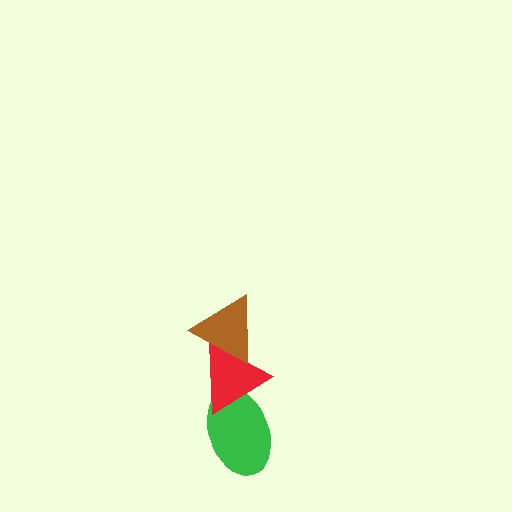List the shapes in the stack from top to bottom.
From top to bottom: the brown triangle, the red triangle, the green ellipse.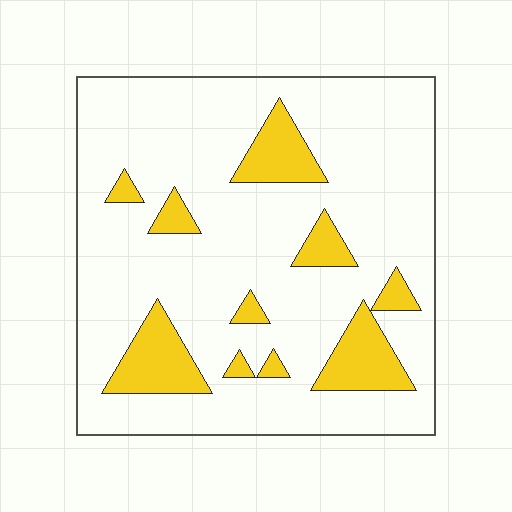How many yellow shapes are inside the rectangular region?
10.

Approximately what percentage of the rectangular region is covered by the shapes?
Approximately 15%.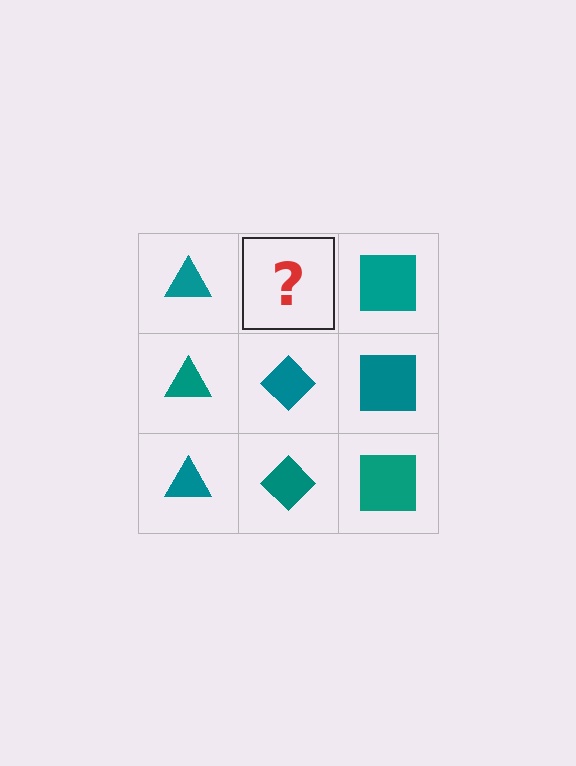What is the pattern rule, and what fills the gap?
The rule is that each column has a consistent shape. The gap should be filled with a teal diamond.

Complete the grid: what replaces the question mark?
The question mark should be replaced with a teal diamond.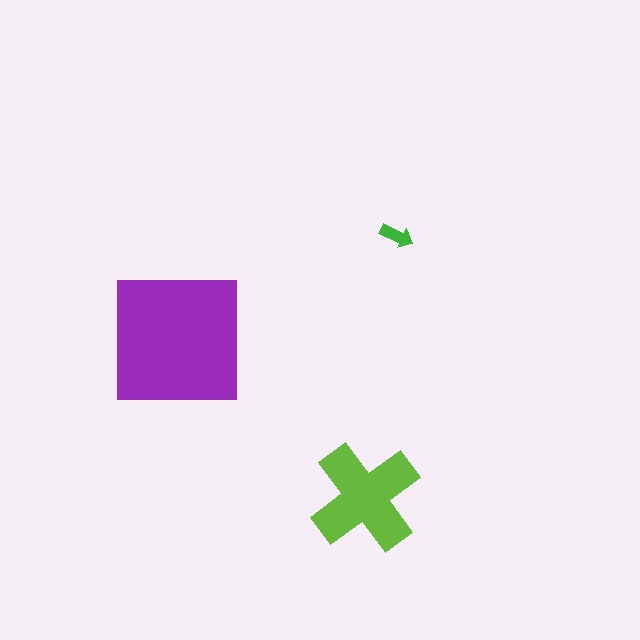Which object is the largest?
The purple square.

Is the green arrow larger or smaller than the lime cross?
Smaller.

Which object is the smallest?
The green arrow.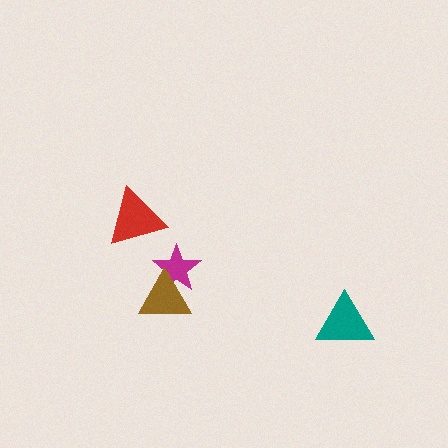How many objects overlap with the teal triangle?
0 objects overlap with the teal triangle.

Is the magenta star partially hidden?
Yes, it is partially covered by another shape.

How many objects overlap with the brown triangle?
1 object overlaps with the brown triangle.